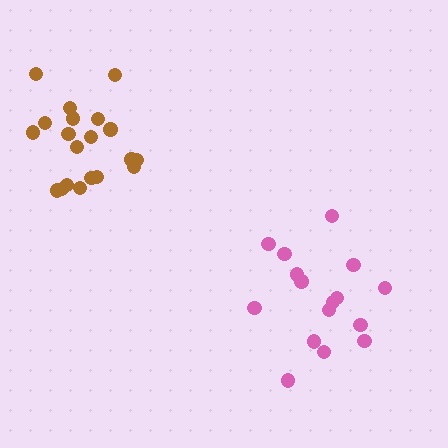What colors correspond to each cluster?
The clusters are colored: pink, brown.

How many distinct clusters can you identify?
There are 2 distinct clusters.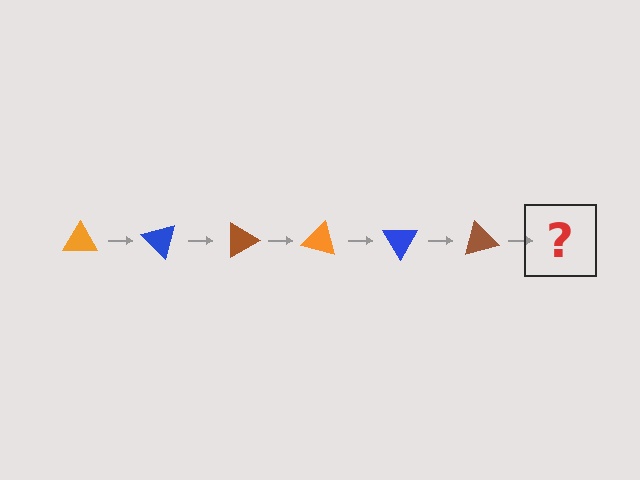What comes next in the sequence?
The next element should be an orange triangle, rotated 270 degrees from the start.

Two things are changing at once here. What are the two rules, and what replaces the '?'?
The two rules are that it rotates 45 degrees each step and the color cycles through orange, blue, and brown. The '?' should be an orange triangle, rotated 270 degrees from the start.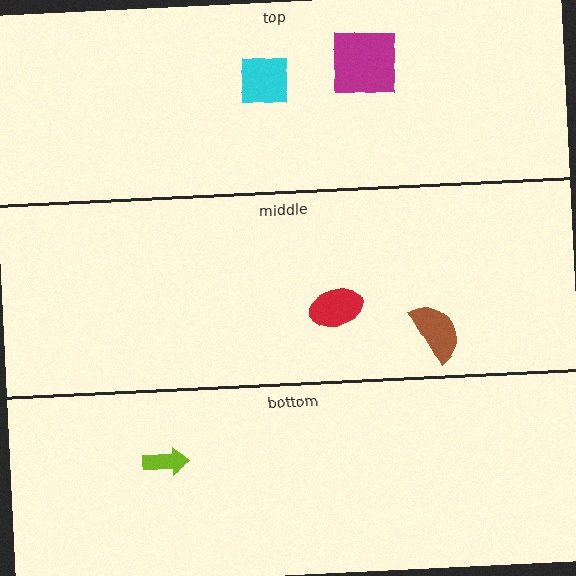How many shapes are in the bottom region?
1.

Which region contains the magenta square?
The top region.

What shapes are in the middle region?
The red ellipse, the brown semicircle.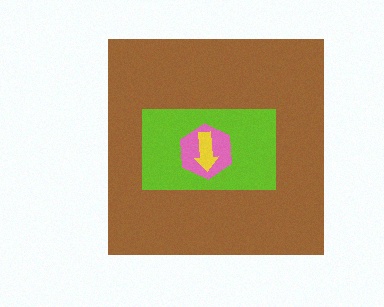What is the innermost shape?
The yellow arrow.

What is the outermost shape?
The brown square.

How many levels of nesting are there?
4.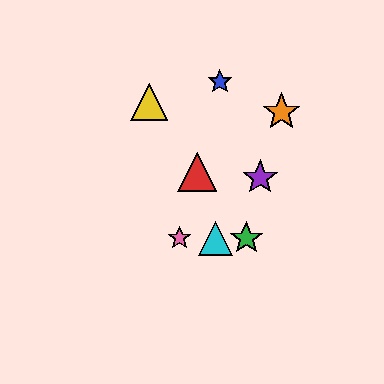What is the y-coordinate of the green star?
The green star is at y≈238.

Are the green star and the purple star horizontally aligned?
No, the green star is at y≈238 and the purple star is at y≈178.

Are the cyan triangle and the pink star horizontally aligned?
Yes, both are at y≈238.